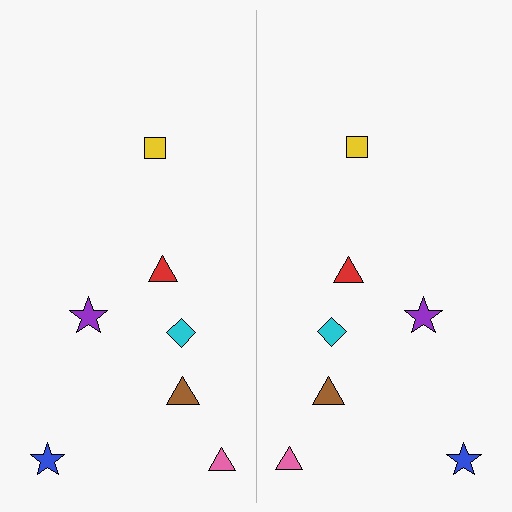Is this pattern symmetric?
Yes, this pattern has bilateral (reflection) symmetry.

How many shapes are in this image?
There are 14 shapes in this image.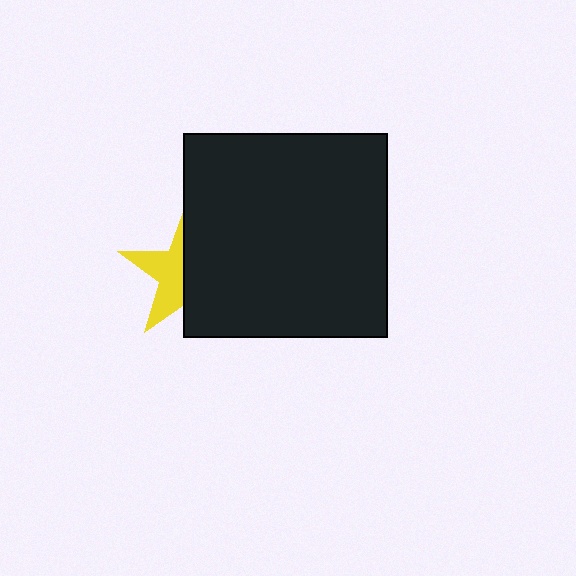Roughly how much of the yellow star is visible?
A small part of it is visible (roughly 44%).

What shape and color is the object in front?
The object in front is a black square.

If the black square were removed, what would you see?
You would see the complete yellow star.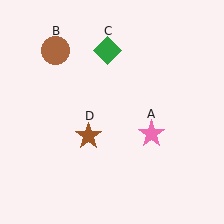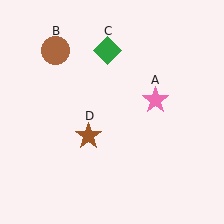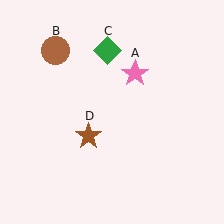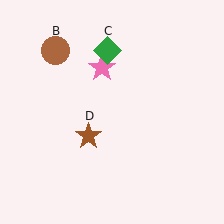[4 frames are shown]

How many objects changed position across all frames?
1 object changed position: pink star (object A).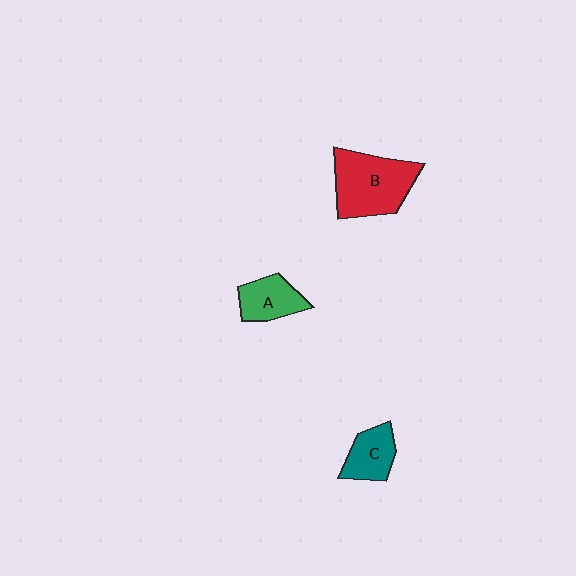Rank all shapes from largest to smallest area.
From largest to smallest: B (red), A (green), C (teal).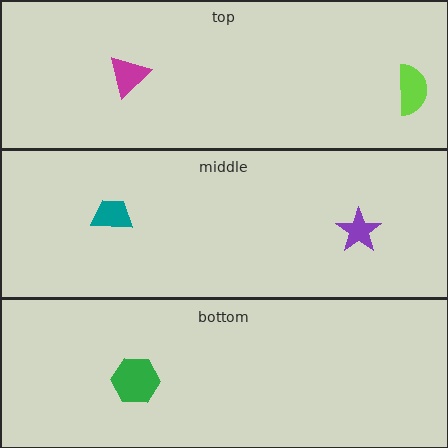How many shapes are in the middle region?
2.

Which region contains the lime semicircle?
The top region.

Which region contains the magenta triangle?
The top region.